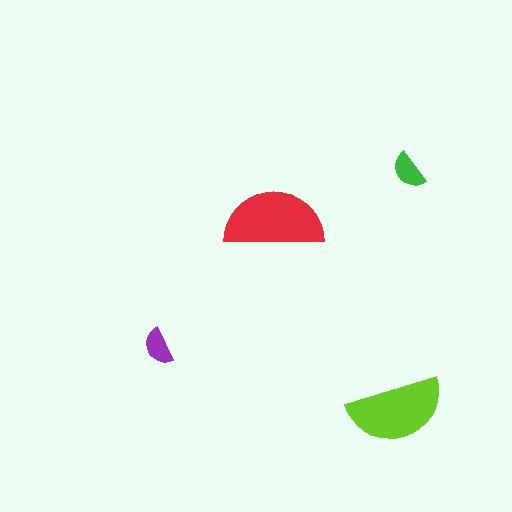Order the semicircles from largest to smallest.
the red one, the lime one, the green one, the purple one.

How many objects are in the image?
There are 4 objects in the image.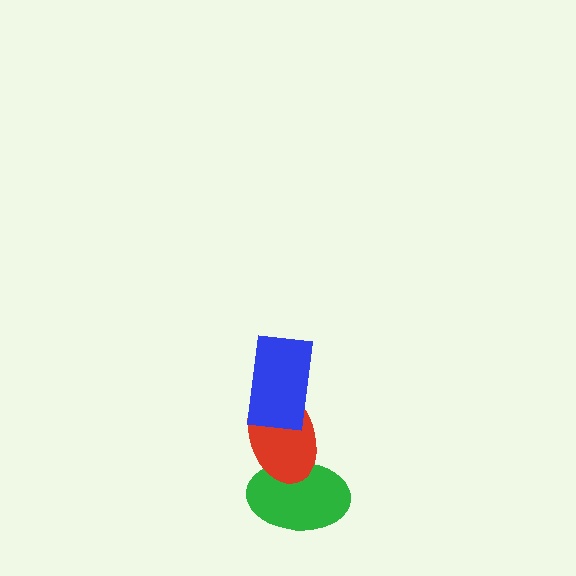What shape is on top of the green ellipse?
The red ellipse is on top of the green ellipse.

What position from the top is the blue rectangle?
The blue rectangle is 1st from the top.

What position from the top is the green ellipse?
The green ellipse is 3rd from the top.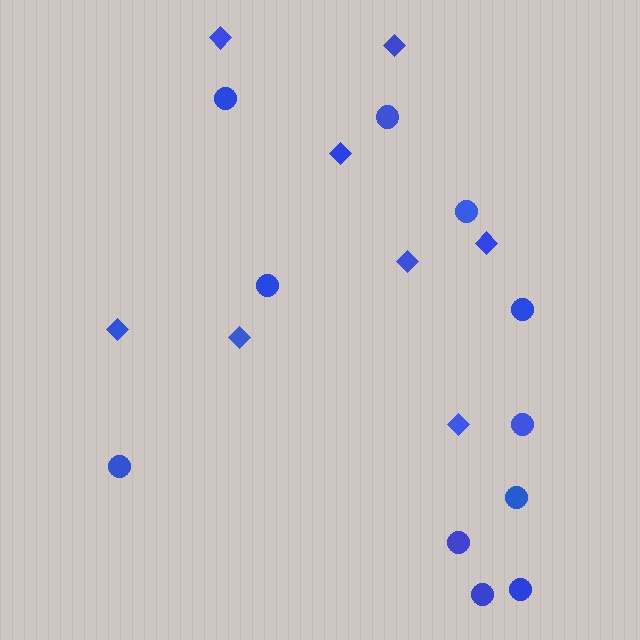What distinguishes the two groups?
There are 2 groups: one group of circles (11) and one group of diamonds (8).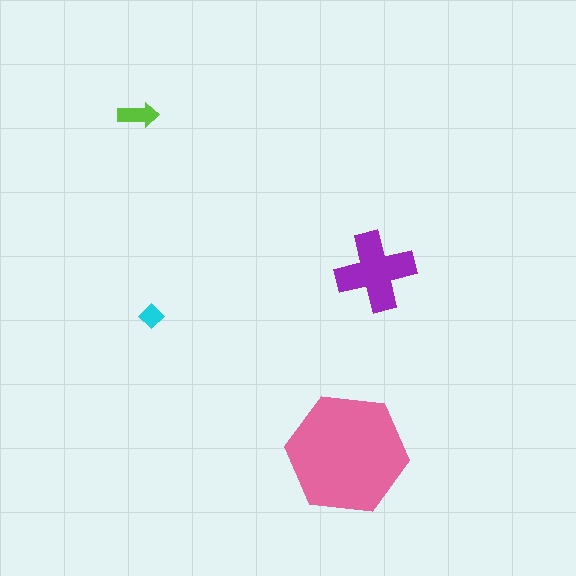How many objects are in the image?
There are 4 objects in the image.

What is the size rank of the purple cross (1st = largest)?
2nd.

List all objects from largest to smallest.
The pink hexagon, the purple cross, the lime arrow, the cyan diamond.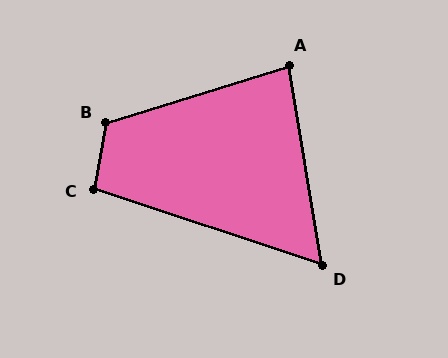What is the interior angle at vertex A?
Approximately 82 degrees (acute).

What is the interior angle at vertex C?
Approximately 98 degrees (obtuse).